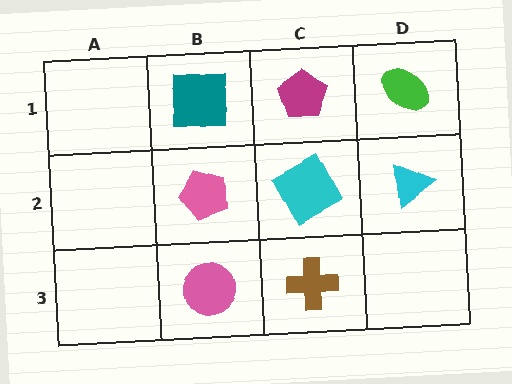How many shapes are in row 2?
3 shapes.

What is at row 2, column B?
A pink pentagon.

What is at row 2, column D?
A cyan triangle.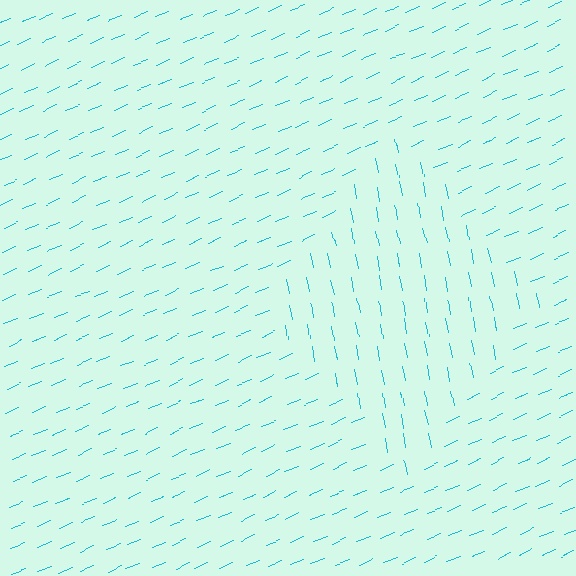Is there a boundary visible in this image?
Yes, there is a texture boundary formed by a change in line orientation.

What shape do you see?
I see a diamond.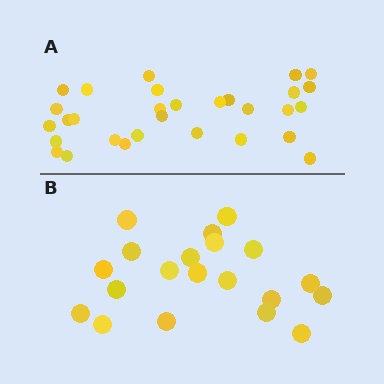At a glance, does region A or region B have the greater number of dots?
Region A (the top region) has more dots.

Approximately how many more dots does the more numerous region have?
Region A has roughly 10 or so more dots than region B.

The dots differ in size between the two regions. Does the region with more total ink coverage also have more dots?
No. Region B has more total ink coverage because its dots are larger, but region A actually contains more individual dots. Total area can be misleading — the number of items is what matters here.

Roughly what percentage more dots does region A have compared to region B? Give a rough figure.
About 50% more.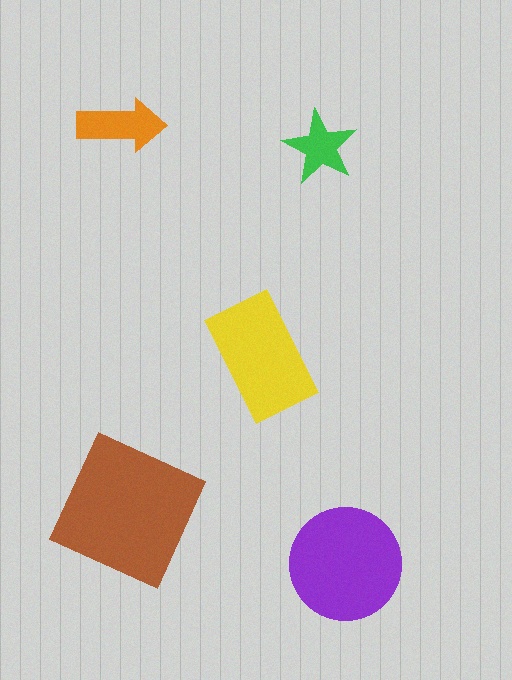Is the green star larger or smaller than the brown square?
Smaller.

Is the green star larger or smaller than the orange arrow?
Smaller.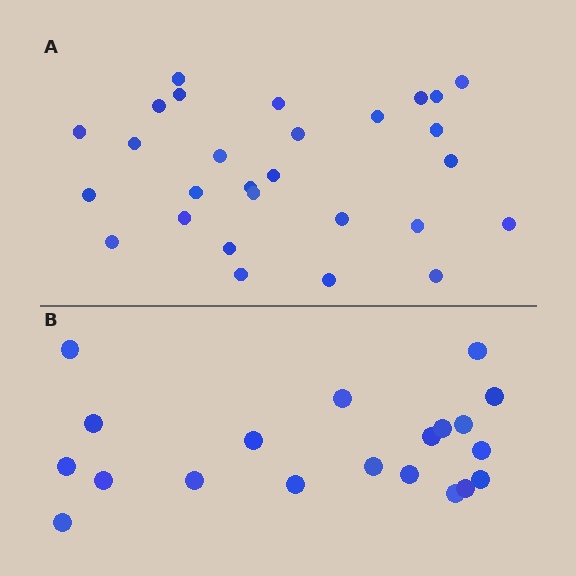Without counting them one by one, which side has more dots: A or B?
Region A (the top region) has more dots.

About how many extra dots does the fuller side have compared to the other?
Region A has roughly 8 or so more dots than region B.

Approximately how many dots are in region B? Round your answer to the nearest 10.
About 20 dots.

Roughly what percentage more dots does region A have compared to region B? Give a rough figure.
About 40% more.